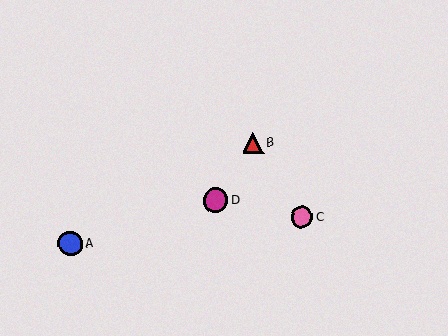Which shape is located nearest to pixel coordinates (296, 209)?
The pink circle (labeled C) at (302, 217) is nearest to that location.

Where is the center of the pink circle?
The center of the pink circle is at (302, 217).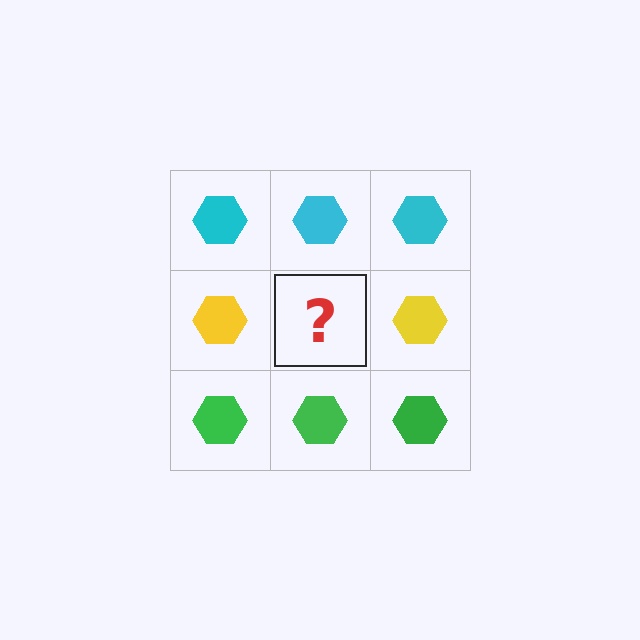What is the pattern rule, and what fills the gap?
The rule is that each row has a consistent color. The gap should be filled with a yellow hexagon.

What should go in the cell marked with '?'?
The missing cell should contain a yellow hexagon.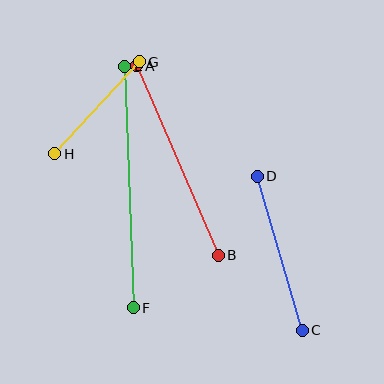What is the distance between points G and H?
The distance is approximately 125 pixels.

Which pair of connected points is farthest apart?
Points E and F are farthest apart.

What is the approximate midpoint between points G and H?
The midpoint is at approximately (97, 108) pixels.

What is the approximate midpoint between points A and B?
The midpoint is at approximately (177, 160) pixels.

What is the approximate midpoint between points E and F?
The midpoint is at approximately (129, 187) pixels.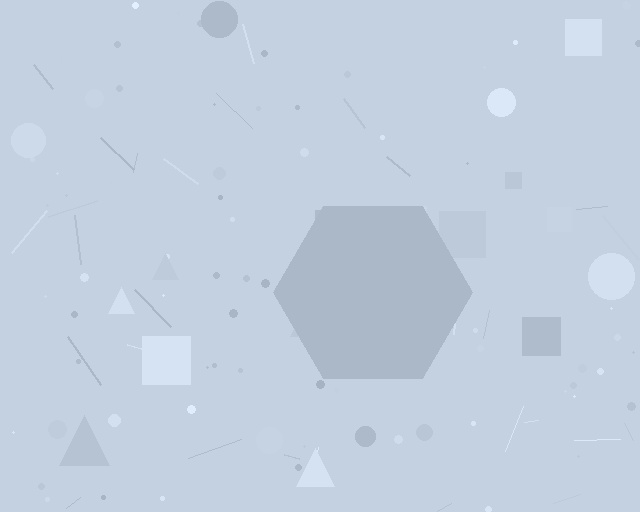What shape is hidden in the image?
A hexagon is hidden in the image.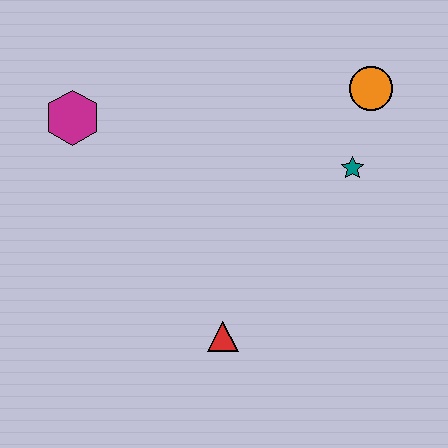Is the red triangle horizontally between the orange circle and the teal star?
No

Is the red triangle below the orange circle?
Yes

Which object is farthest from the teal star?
The magenta hexagon is farthest from the teal star.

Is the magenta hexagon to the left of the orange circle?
Yes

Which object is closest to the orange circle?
The teal star is closest to the orange circle.